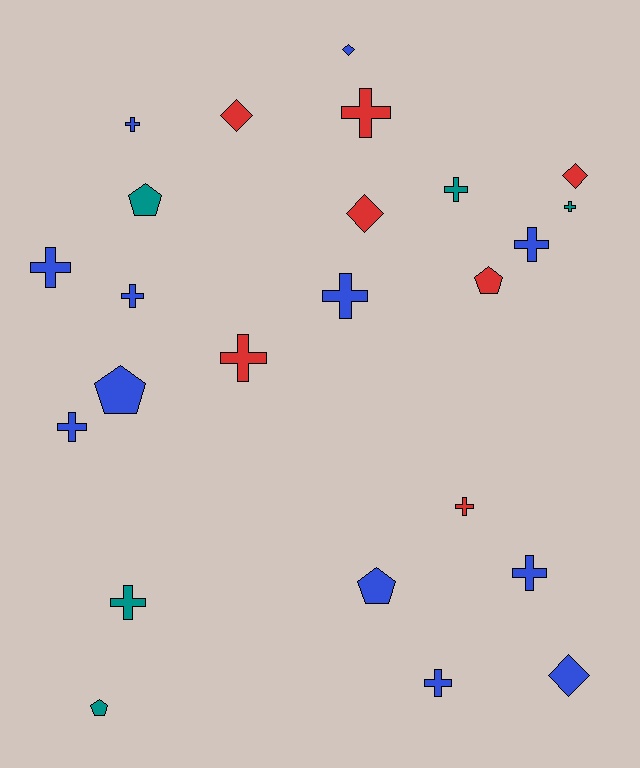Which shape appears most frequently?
Cross, with 14 objects.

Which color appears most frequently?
Blue, with 12 objects.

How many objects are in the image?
There are 24 objects.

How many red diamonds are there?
There are 3 red diamonds.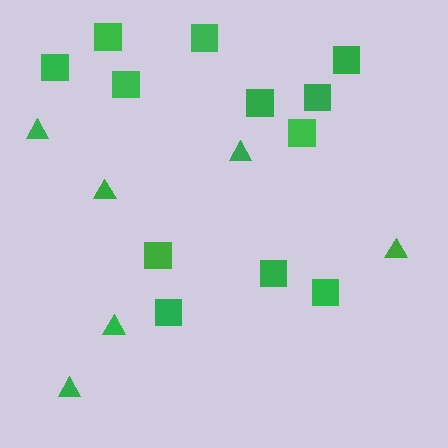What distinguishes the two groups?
There are 2 groups: one group of squares (12) and one group of triangles (6).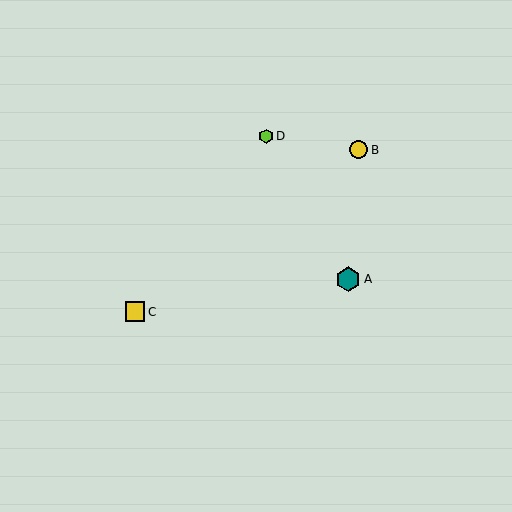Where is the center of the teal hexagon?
The center of the teal hexagon is at (348, 279).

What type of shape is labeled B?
Shape B is a yellow circle.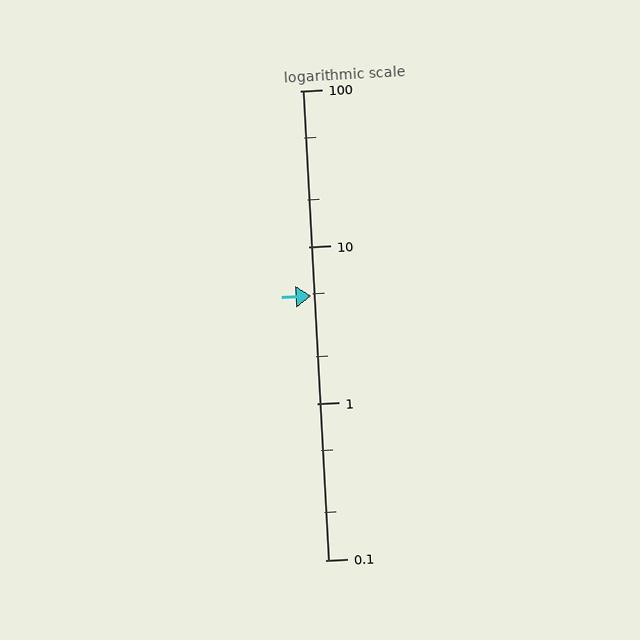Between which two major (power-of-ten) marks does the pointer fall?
The pointer is between 1 and 10.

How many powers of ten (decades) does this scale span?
The scale spans 3 decades, from 0.1 to 100.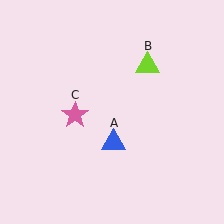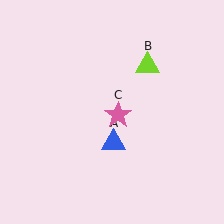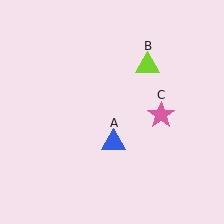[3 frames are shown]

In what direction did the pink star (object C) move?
The pink star (object C) moved right.